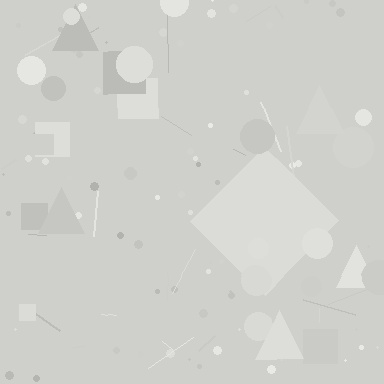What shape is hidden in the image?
A diamond is hidden in the image.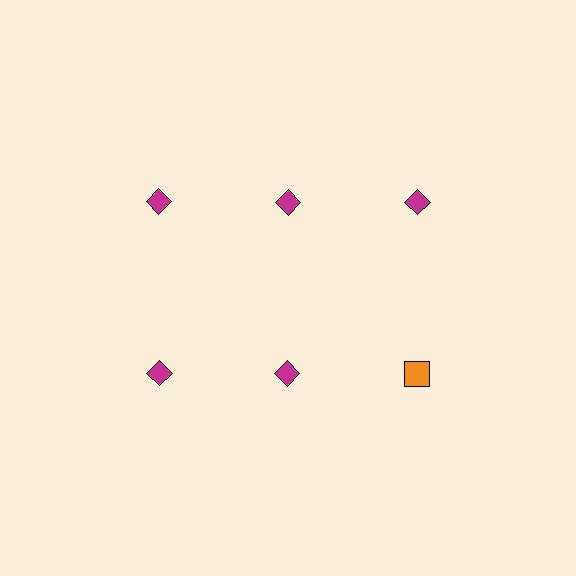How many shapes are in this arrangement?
There are 6 shapes arranged in a grid pattern.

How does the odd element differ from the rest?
It differs in both color (orange instead of magenta) and shape (square instead of diamond).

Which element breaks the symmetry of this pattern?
The orange square in the second row, center column breaks the symmetry. All other shapes are magenta diamonds.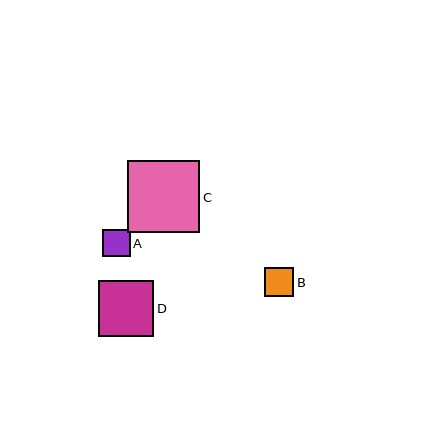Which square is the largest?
Square C is the largest with a size of approximately 72 pixels.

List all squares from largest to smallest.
From largest to smallest: C, D, B, A.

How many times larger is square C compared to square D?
Square C is approximately 1.3 times the size of square D.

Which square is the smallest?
Square A is the smallest with a size of approximately 28 pixels.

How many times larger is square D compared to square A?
Square D is approximately 2.0 times the size of square A.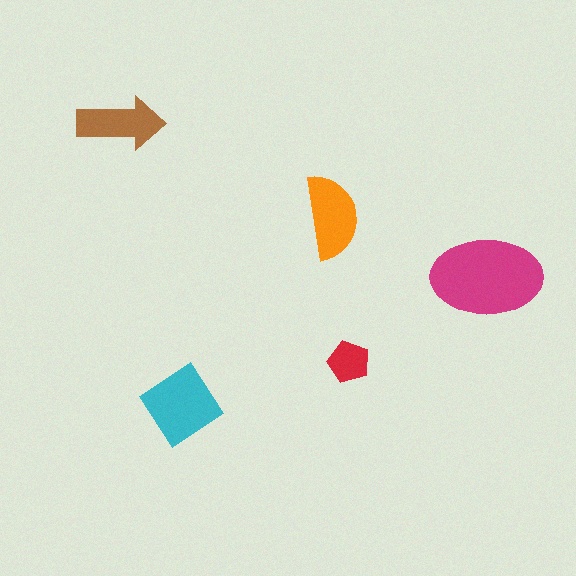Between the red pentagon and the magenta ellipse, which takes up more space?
The magenta ellipse.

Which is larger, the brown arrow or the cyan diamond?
The cyan diamond.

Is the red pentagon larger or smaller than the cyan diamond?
Smaller.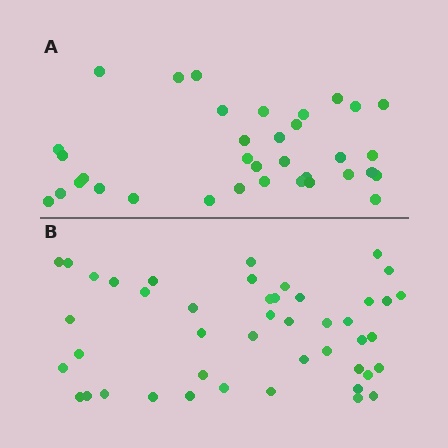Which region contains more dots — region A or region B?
Region B (the bottom region) has more dots.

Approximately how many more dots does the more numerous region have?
Region B has roughly 10 or so more dots than region A.